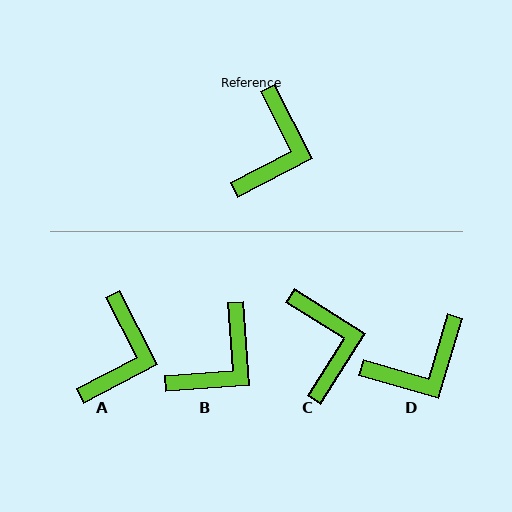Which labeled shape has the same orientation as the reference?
A.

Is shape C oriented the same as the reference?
No, it is off by about 31 degrees.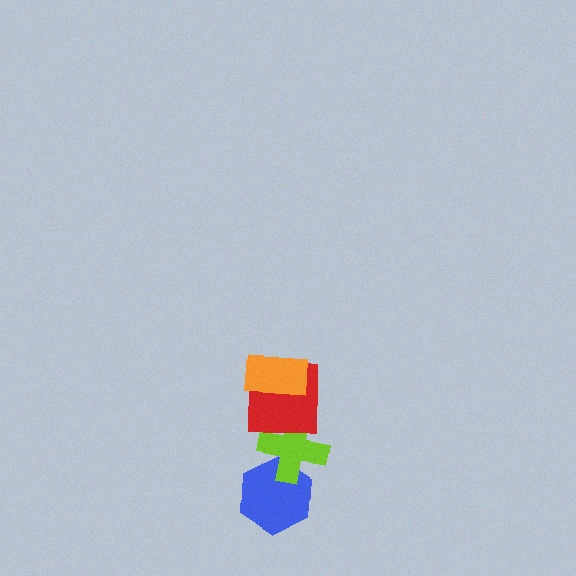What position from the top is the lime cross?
The lime cross is 3rd from the top.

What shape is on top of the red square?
The orange rectangle is on top of the red square.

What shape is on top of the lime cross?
The red square is on top of the lime cross.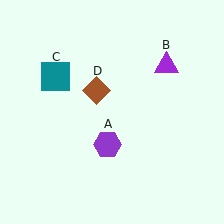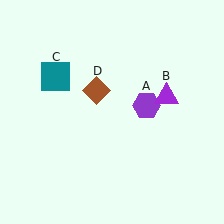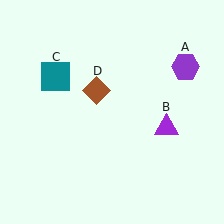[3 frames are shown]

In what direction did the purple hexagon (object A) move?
The purple hexagon (object A) moved up and to the right.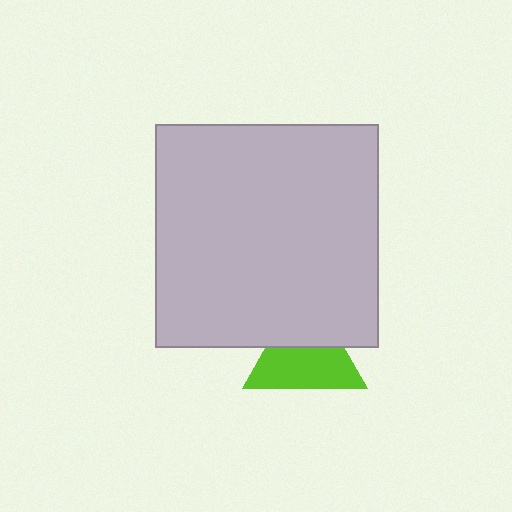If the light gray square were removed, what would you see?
You would see the complete lime triangle.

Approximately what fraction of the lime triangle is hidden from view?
Roughly 39% of the lime triangle is hidden behind the light gray square.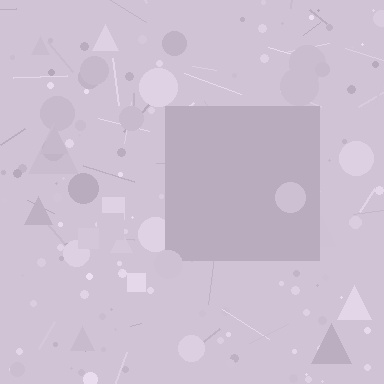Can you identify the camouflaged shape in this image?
The camouflaged shape is a square.